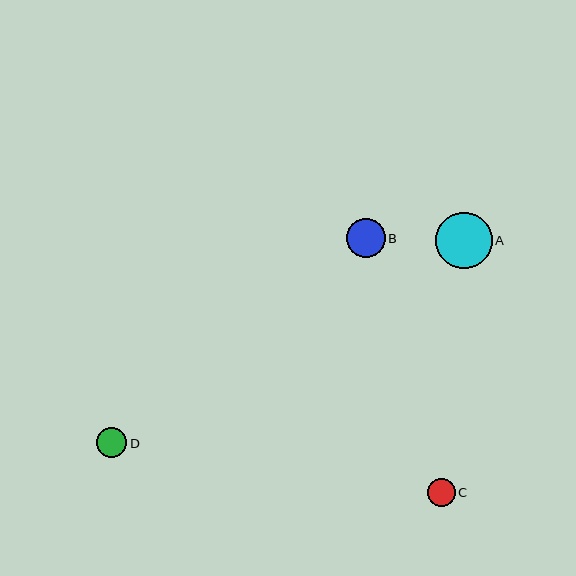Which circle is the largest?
Circle A is the largest with a size of approximately 56 pixels.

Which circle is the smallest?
Circle C is the smallest with a size of approximately 27 pixels.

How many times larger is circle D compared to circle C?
Circle D is approximately 1.1 times the size of circle C.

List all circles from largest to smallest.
From largest to smallest: A, B, D, C.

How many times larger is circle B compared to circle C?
Circle B is approximately 1.4 times the size of circle C.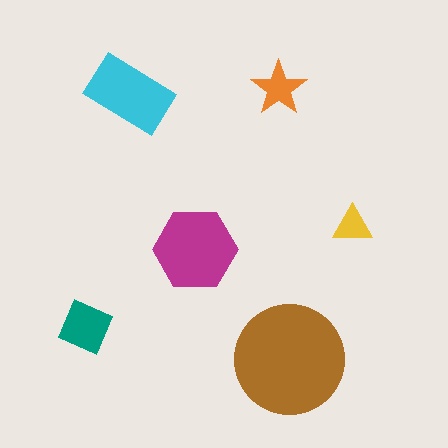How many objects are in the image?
There are 6 objects in the image.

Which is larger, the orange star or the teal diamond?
The teal diamond.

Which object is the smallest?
The yellow triangle.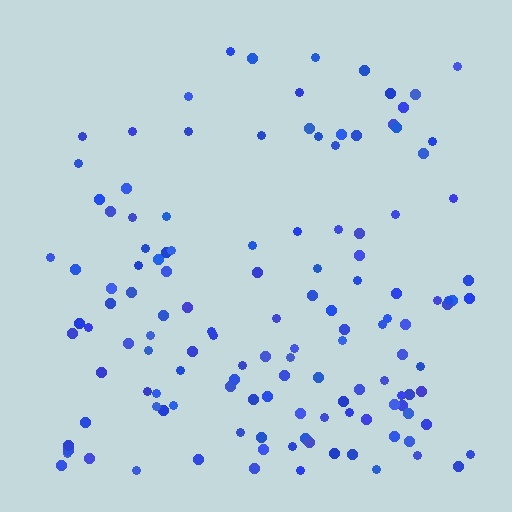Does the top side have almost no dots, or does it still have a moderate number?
Still a moderate number, just noticeably fewer than the bottom.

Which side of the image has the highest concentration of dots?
The bottom.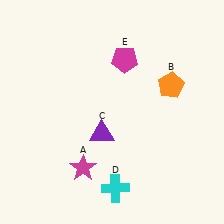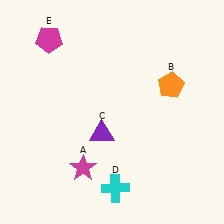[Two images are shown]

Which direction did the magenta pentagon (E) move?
The magenta pentagon (E) moved left.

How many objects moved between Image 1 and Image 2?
1 object moved between the two images.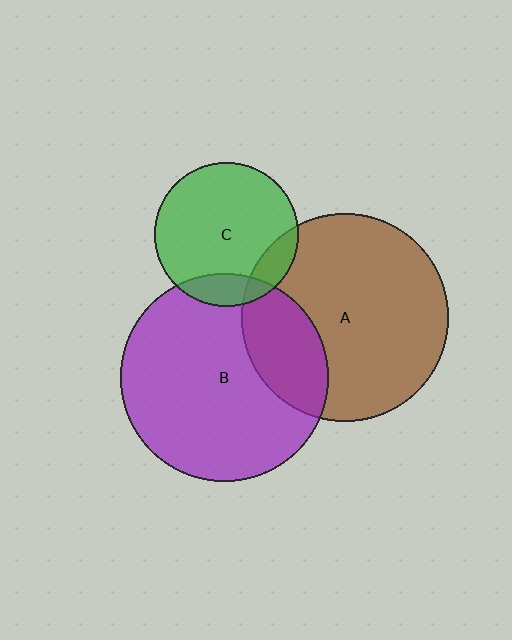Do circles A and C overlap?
Yes.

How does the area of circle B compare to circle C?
Approximately 2.1 times.